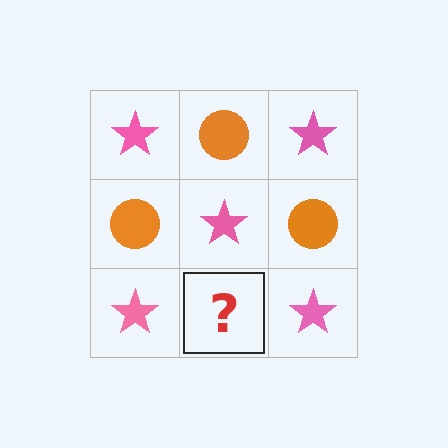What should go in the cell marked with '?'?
The missing cell should contain an orange circle.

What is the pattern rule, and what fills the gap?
The rule is that it alternates pink star and orange circle in a checkerboard pattern. The gap should be filled with an orange circle.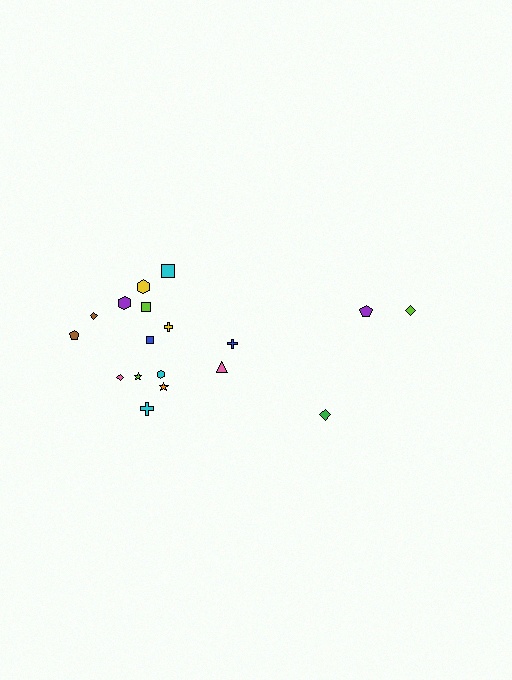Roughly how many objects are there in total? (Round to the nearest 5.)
Roughly 20 objects in total.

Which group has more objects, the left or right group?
The left group.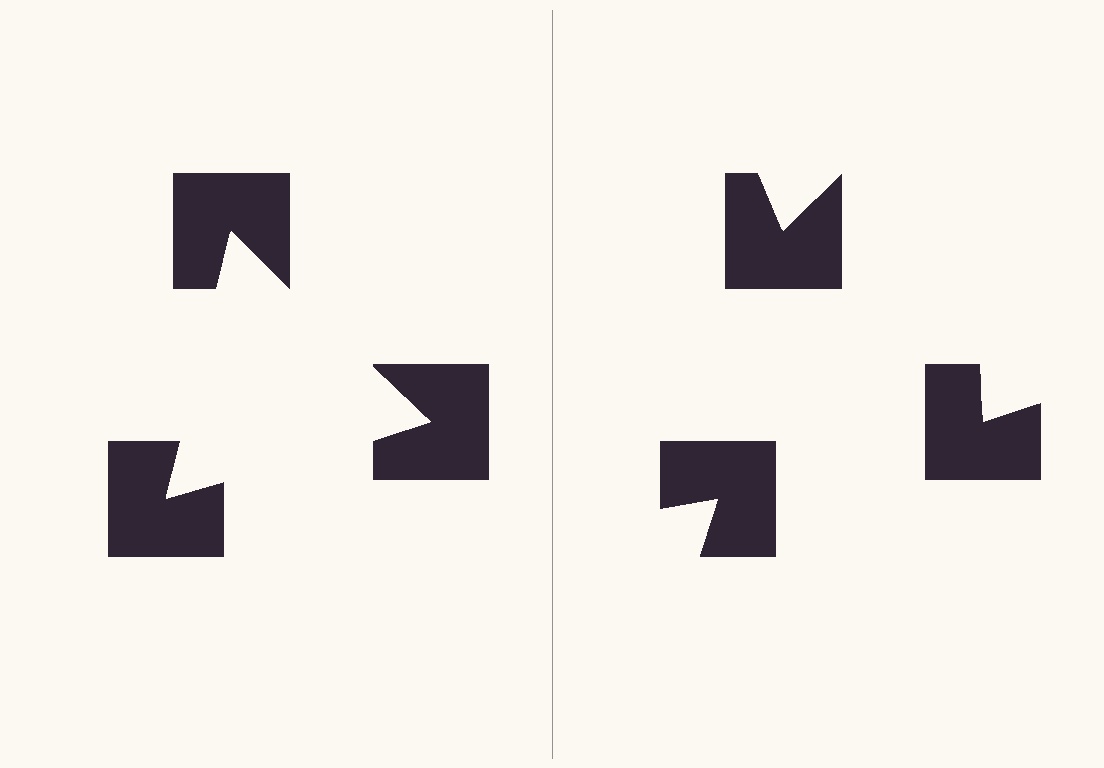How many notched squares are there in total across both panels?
6 — 3 on each side.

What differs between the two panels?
The notched squares are positioned identically on both sides; only the wedge orientations differ. On the left they align to a triangle; on the right they are misaligned.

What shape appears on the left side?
An illusory triangle.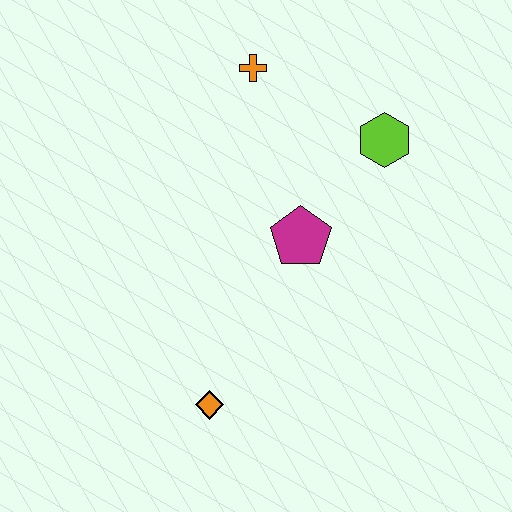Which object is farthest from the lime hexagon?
The orange diamond is farthest from the lime hexagon.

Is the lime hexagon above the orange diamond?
Yes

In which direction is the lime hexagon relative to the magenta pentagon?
The lime hexagon is above the magenta pentagon.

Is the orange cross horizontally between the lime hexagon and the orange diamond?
Yes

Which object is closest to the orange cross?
The lime hexagon is closest to the orange cross.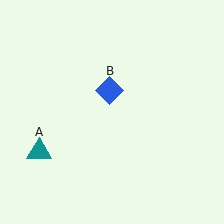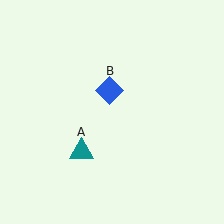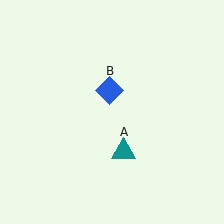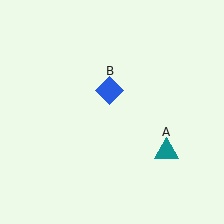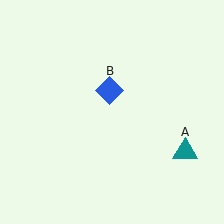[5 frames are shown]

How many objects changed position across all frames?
1 object changed position: teal triangle (object A).